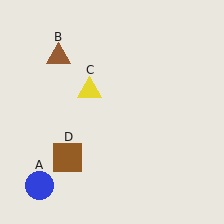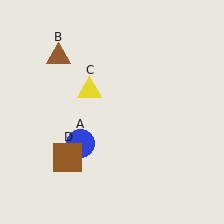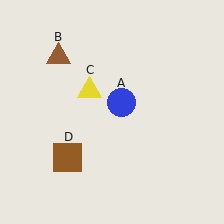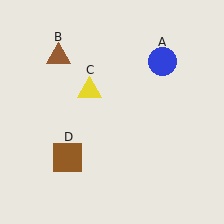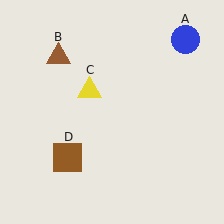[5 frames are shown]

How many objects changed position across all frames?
1 object changed position: blue circle (object A).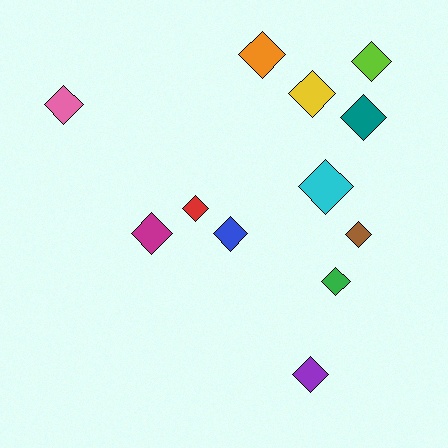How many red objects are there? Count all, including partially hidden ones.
There is 1 red object.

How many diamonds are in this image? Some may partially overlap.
There are 12 diamonds.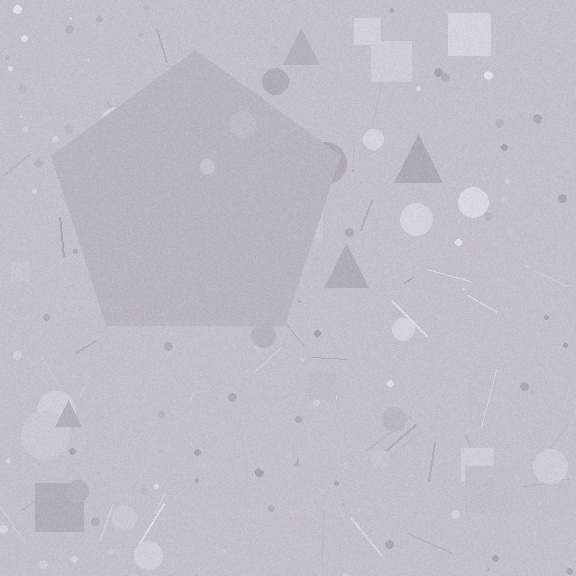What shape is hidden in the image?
A pentagon is hidden in the image.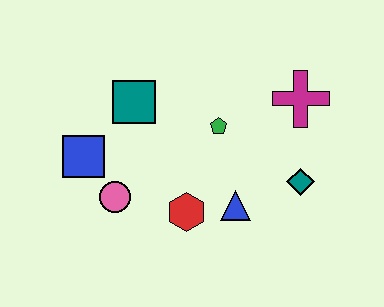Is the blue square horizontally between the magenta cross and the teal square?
No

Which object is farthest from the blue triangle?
The blue square is farthest from the blue triangle.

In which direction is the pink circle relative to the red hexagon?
The pink circle is to the left of the red hexagon.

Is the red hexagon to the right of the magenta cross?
No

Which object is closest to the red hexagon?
The blue triangle is closest to the red hexagon.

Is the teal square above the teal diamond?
Yes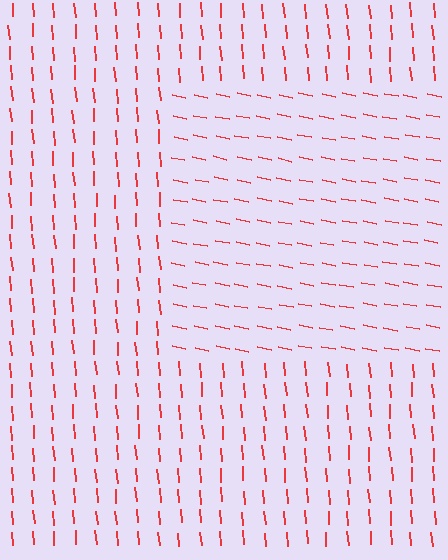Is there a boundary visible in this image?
Yes, there is a texture boundary formed by a change in line orientation.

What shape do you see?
I see a rectangle.